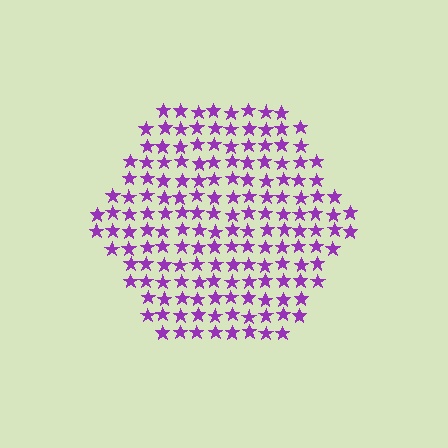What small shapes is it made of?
It is made of small stars.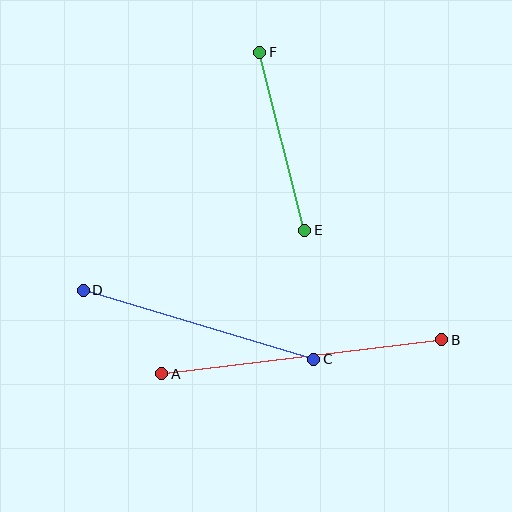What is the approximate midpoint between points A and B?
The midpoint is at approximately (302, 357) pixels.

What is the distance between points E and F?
The distance is approximately 184 pixels.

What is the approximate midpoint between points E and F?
The midpoint is at approximately (282, 141) pixels.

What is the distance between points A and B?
The distance is approximately 282 pixels.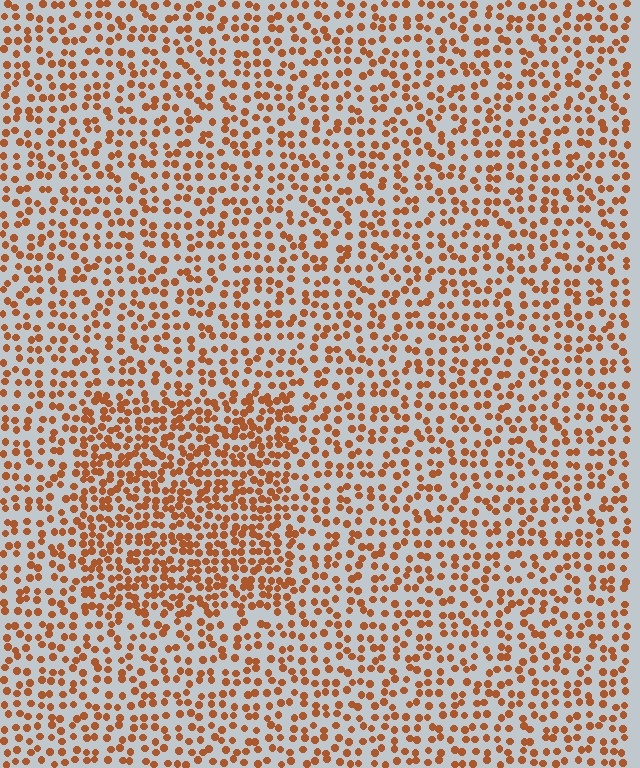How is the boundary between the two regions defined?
The boundary is defined by a change in element density (approximately 1.7x ratio). All elements are the same color, size, and shape.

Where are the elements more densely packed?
The elements are more densely packed inside the rectangle boundary.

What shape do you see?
I see a rectangle.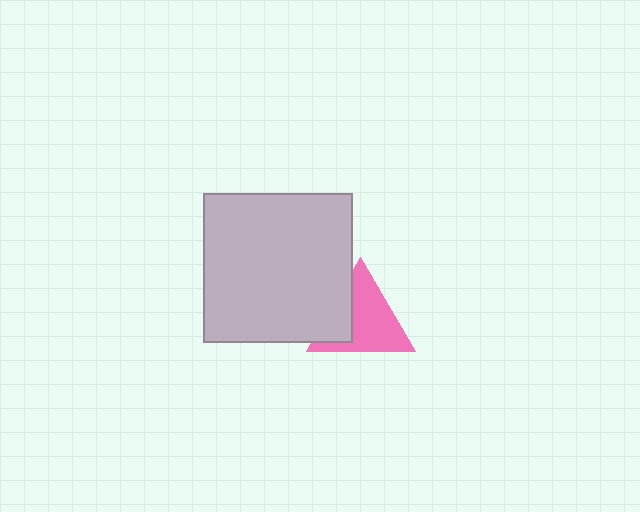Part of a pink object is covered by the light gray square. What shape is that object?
It is a triangle.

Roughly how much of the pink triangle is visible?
Most of it is visible (roughly 69%).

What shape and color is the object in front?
The object in front is a light gray square.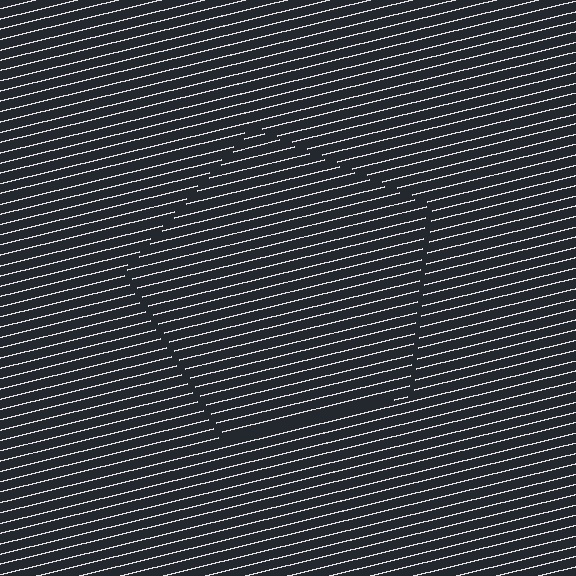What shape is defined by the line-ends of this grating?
An illusory pentagon. The interior of the shape contains the same grating, shifted by half a period — the contour is defined by the phase discontinuity where line-ends from the inner and outer gratings abut.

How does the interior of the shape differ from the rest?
The interior of the shape contains the same grating, shifted by half a period — the contour is defined by the phase discontinuity where line-ends from the inner and outer gratings abut.